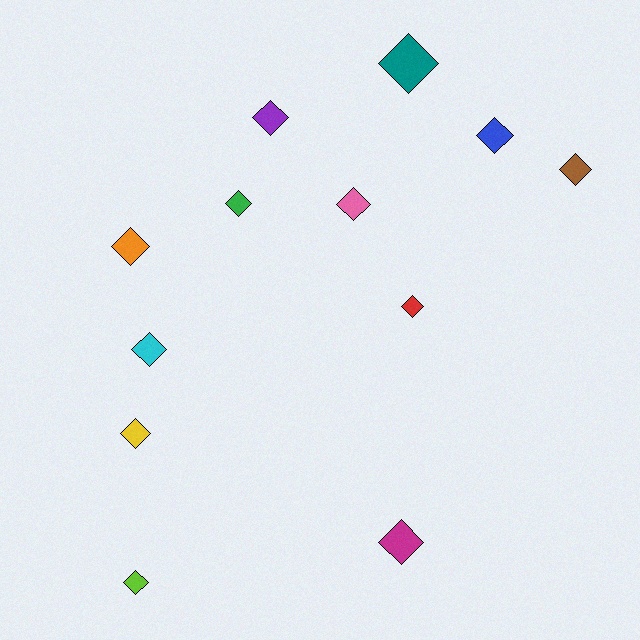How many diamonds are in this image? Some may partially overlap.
There are 12 diamonds.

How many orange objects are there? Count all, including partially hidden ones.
There is 1 orange object.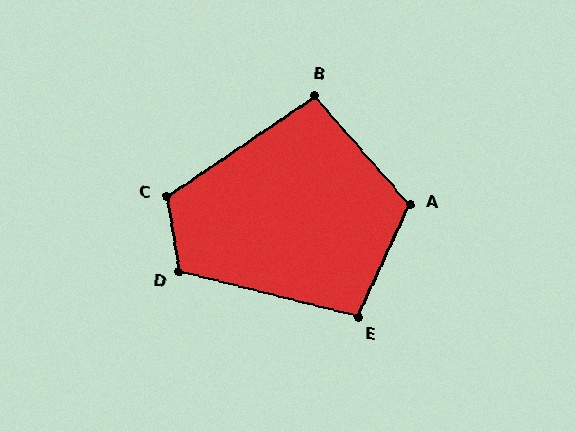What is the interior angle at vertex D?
Approximately 113 degrees (obtuse).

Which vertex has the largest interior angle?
C, at approximately 115 degrees.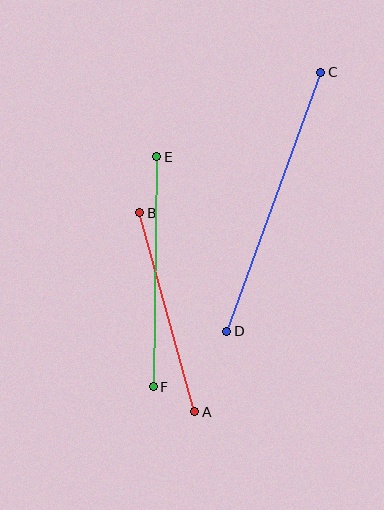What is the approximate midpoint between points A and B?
The midpoint is at approximately (167, 312) pixels.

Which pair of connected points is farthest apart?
Points C and D are farthest apart.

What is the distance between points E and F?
The distance is approximately 230 pixels.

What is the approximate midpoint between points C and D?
The midpoint is at approximately (274, 202) pixels.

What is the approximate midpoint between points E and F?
The midpoint is at approximately (155, 272) pixels.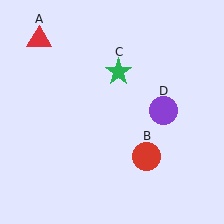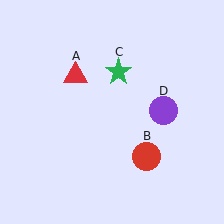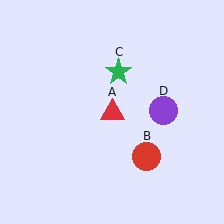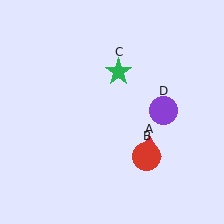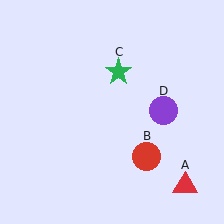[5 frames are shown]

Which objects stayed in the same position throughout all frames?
Red circle (object B) and green star (object C) and purple circle (object D) remained stationary.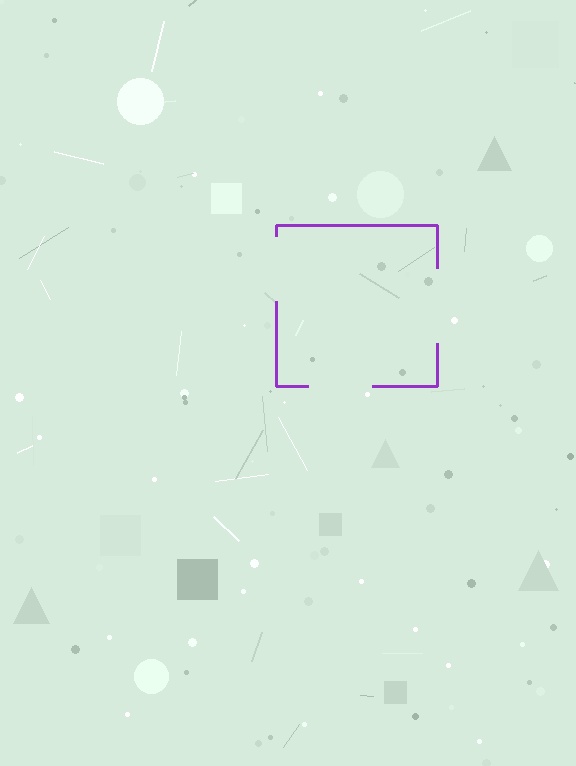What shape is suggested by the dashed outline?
The dashed outline suggests a square.